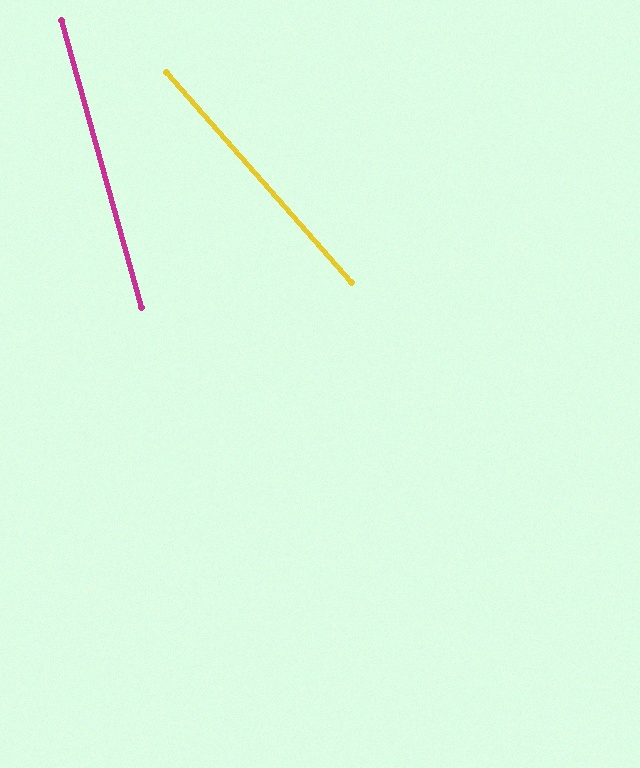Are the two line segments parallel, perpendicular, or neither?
Neither parallel nor perpendicular — they differ by about 26°.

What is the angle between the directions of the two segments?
Approximately 26 degrees.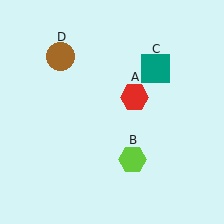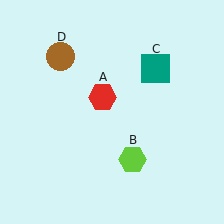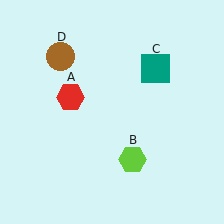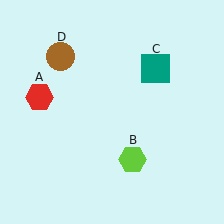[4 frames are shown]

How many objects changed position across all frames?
1 object changed position: red hexagon (object A).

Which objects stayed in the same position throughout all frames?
Lime hexagon (object B) and teal square (object C) and brown circle (object D) remained stationary.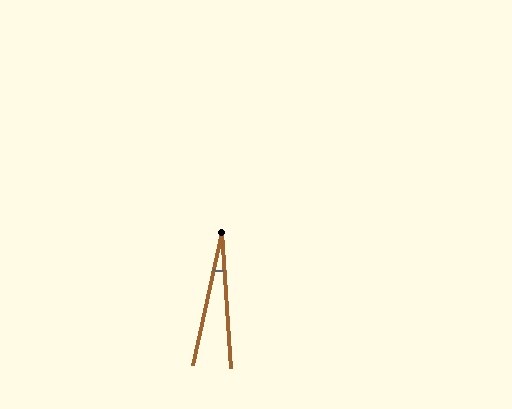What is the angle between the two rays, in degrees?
Approximately 16 degrees.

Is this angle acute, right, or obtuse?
It is acute.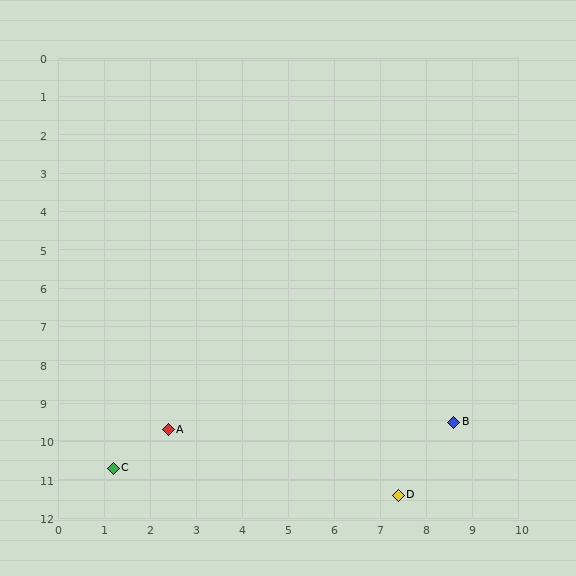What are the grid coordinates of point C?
Point C is at approximately (1.2, 10.7).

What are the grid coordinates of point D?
Point D is at approximately (7.4, 11.4).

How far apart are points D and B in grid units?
Points D and B are about 2.2 grid units apart.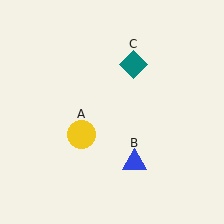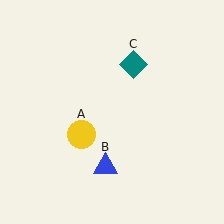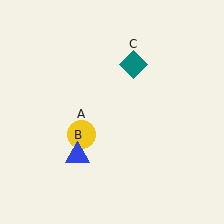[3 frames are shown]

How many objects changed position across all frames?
1 object changed position: blue triangle (object B).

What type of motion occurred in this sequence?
The blue triangle (object B) rotated clockwise around the center of the scene.